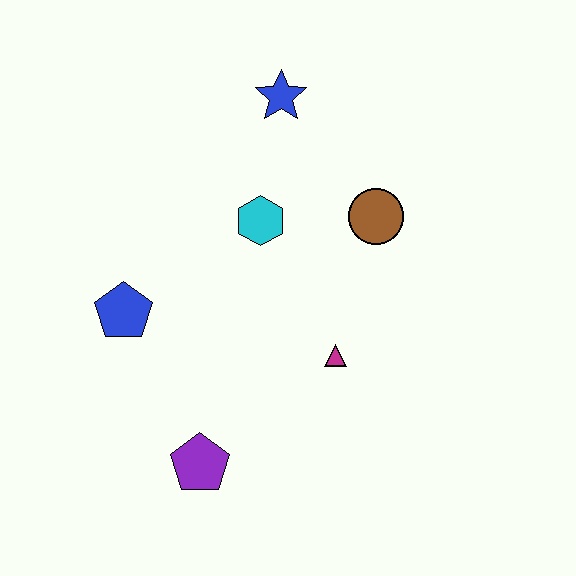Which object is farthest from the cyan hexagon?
The purple pentagon is farthest from the cyan hexagon.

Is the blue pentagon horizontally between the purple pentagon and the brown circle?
No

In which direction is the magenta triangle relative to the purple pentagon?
The magenta triangle is to the right of the purple pentagon.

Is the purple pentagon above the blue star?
No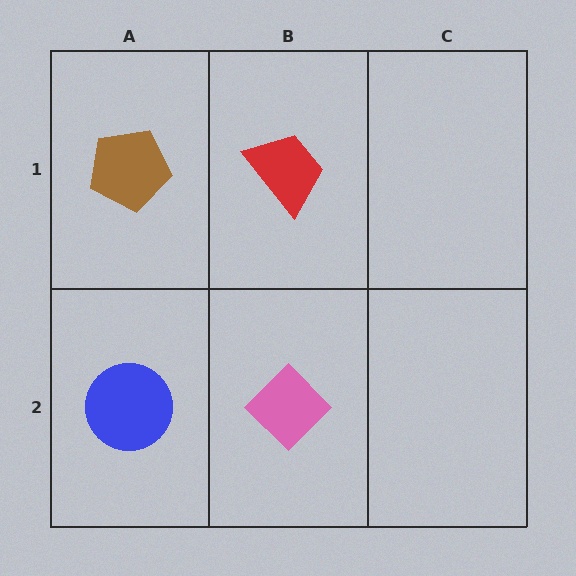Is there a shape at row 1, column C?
No, that cell is empty.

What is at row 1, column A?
A brown pentagon.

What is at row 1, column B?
A red trapezoid.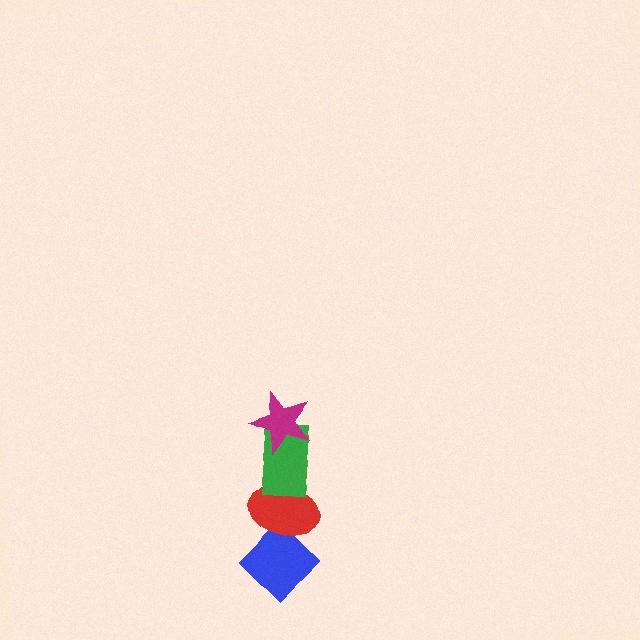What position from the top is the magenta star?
The magenta star is 1st from the top.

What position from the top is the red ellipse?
The red ellipse is 3rd from the top.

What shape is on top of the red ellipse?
The green rectangle is on top of the red ellipse.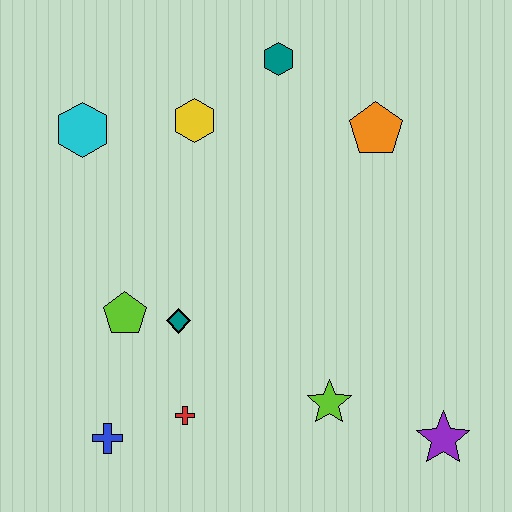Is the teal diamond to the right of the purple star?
No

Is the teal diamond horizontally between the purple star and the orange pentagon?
No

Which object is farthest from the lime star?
The cyan hexagon is farthest from the lime star.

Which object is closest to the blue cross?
The red cross is closest to the blue cross.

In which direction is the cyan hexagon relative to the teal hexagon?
The cyan hexagon is to the left of the teal hexagon.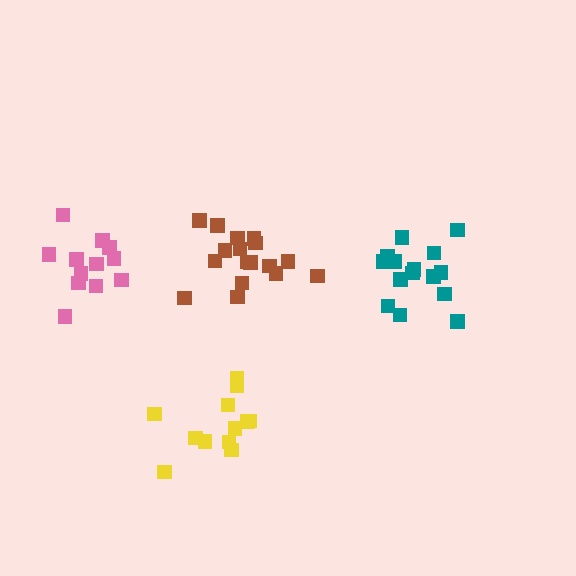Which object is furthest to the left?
The pink cluster is leftmost.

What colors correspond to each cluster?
The clusters are colored: yellow, pink, brown, teal.